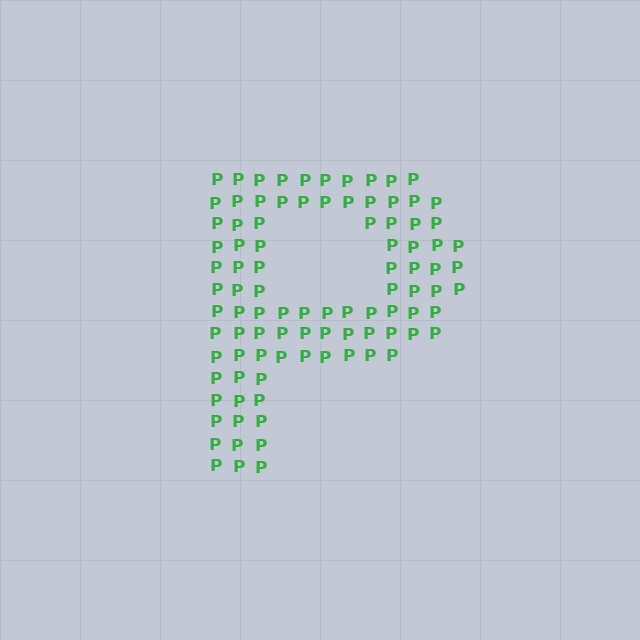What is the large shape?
The large shape is the letter P.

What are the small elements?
The small elements are letter P's.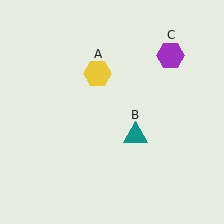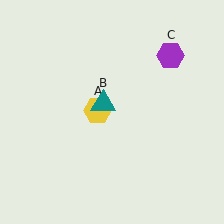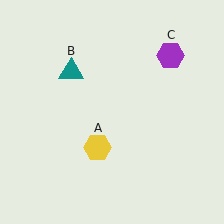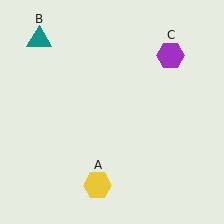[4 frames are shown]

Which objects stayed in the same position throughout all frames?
Purple hexagon (object C) remained stationary.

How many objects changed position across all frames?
2 objects changed position: yellow hexagon (object A), teal triangle (object B).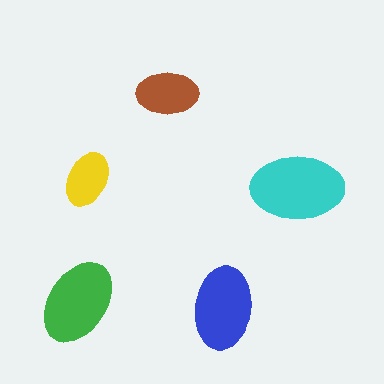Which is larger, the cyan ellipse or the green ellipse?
The cyan one.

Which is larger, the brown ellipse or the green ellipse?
The green one.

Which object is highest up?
The brown ellipse is topmost.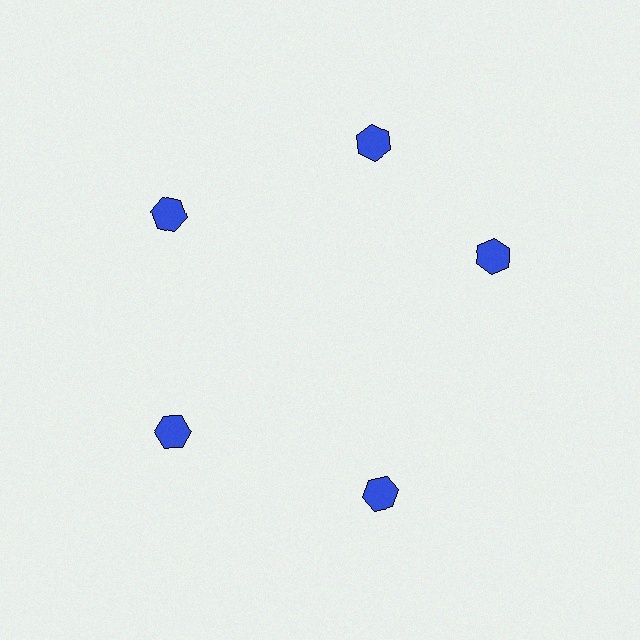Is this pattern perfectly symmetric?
No. The 5 blue hexagons are arranged in a ring, but one element near the 3 o'clock position is rotated out of alignment along the ring, breaking the 5-fold rotational symmetry.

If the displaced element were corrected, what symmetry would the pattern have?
It would have 5-fold rotational symmetry — the pattern would map onto itself every 72 degrees.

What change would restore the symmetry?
The symmetry would be restored by rotating it back into even spacing with its neighbors so that all 5 hexagons sit at equal angles and equal distance from the center.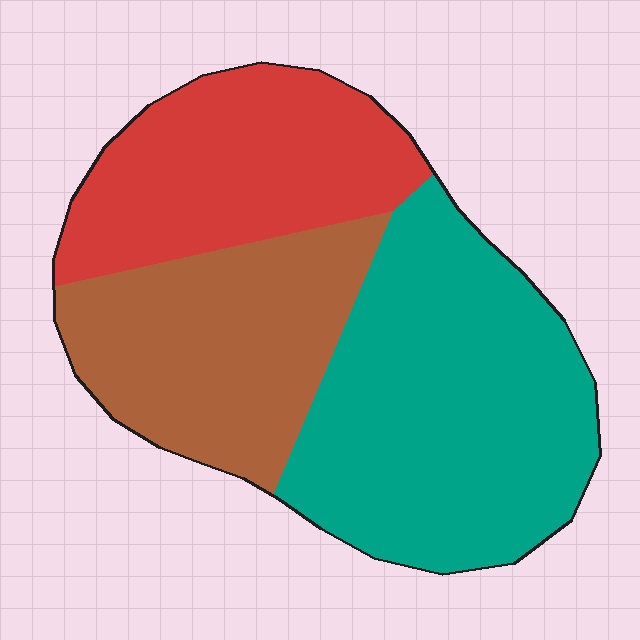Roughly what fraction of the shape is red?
Red covers 28% of the shape.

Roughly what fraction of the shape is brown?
Brown takes up between a sixth and a third of the shape.